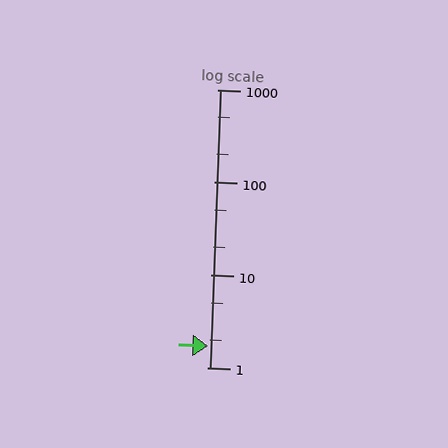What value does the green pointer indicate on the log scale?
The pointer indicates approximately 1.7.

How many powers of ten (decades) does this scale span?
The scale spans 3 decades, from 1 to 1000.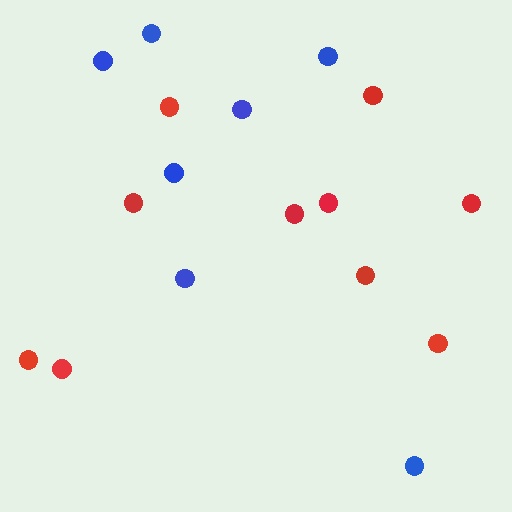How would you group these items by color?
There are 2 groups: one group of red circles (10) and one group of blue circles (7).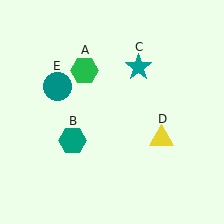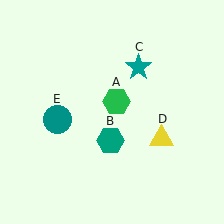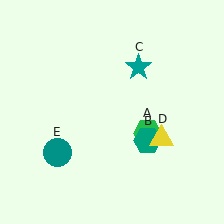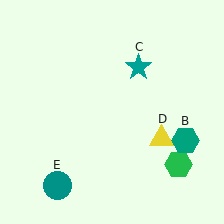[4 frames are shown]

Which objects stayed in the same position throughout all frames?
Teal star (object C) and yellow triangle (object D) remained stationary.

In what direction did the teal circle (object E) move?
The teal circle (object E) moved down.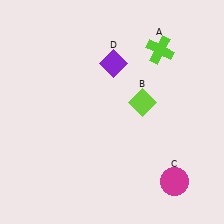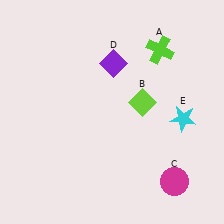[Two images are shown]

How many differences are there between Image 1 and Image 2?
There is 1 difference between the two images.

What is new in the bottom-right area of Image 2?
A cyan star (E) was added in the bottom-right area of Image 2.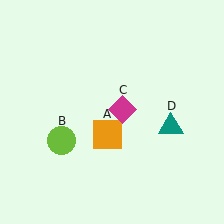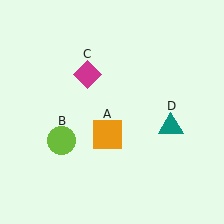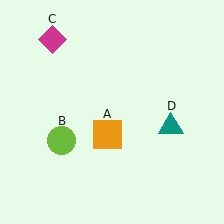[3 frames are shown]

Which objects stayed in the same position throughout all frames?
Orange square (object A) and lime circle (object B) and teal triangle (object D) remained stationary.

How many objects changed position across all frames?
1 object changed position: magenta diamond (object C).